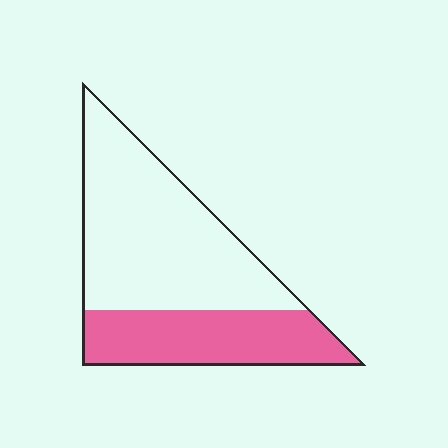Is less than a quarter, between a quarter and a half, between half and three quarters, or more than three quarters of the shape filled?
Between a quarter and a half.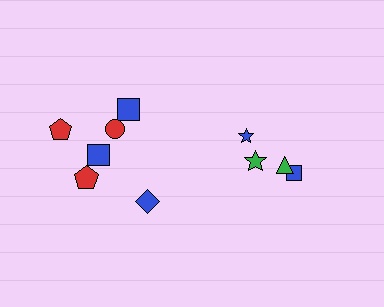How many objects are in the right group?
There are 4 objects.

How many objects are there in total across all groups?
There are 10 objects.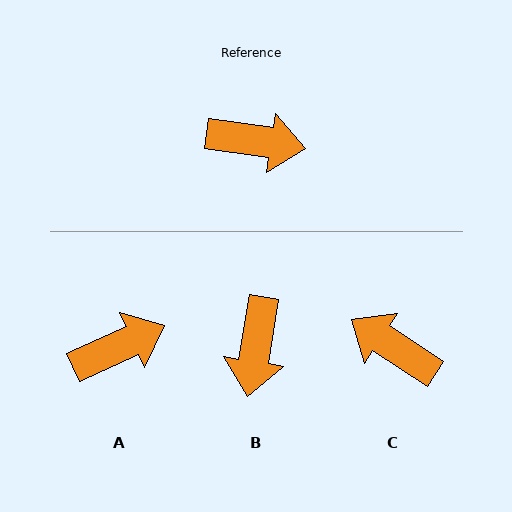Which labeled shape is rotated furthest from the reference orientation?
C, about 155 degrees away.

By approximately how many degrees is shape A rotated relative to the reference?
Approximately 33 degrees counter-clockwise.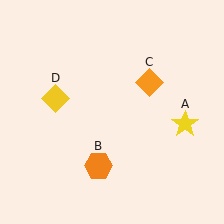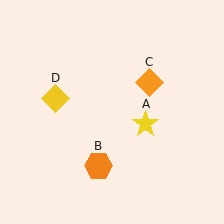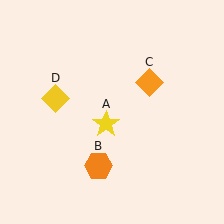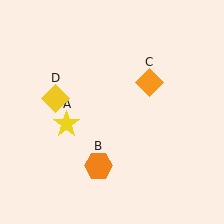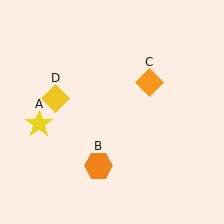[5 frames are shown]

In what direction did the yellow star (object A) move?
The yellow star (object A) moved left.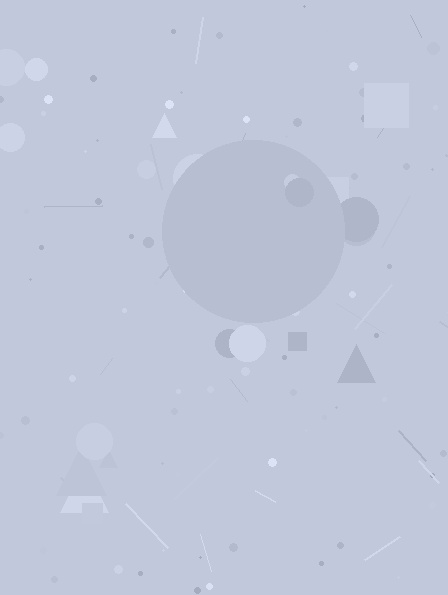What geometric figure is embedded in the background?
A circle is embedded in the background.